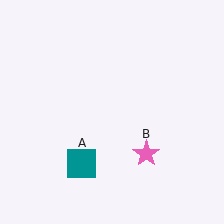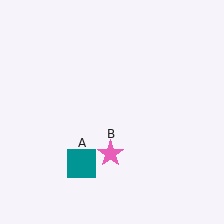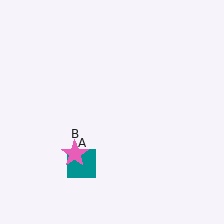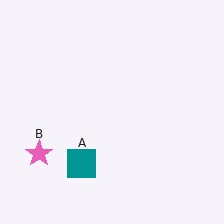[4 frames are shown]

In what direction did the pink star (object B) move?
The pink star (object B) moved left.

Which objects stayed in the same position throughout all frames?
Teal square (object A) remained stationary.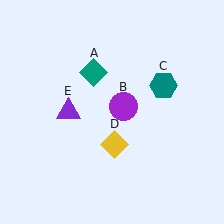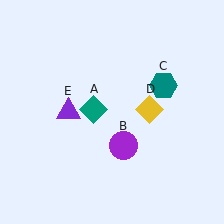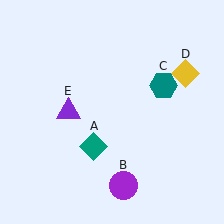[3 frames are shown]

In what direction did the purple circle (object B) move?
The purple circle (object B) moved down.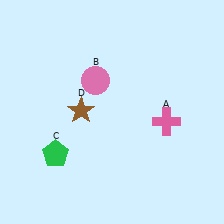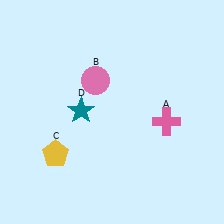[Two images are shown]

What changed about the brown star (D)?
In Image 1, D is brown. In Image 2, it changed to teal.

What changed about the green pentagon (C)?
In Image 1, C is green. In Image 2, it changed to yellow.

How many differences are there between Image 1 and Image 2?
There are 2 differences between the two images.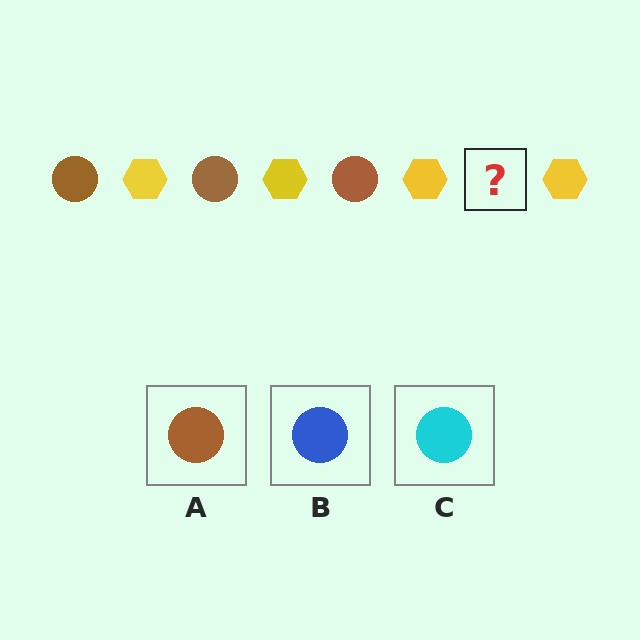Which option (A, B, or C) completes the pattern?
A.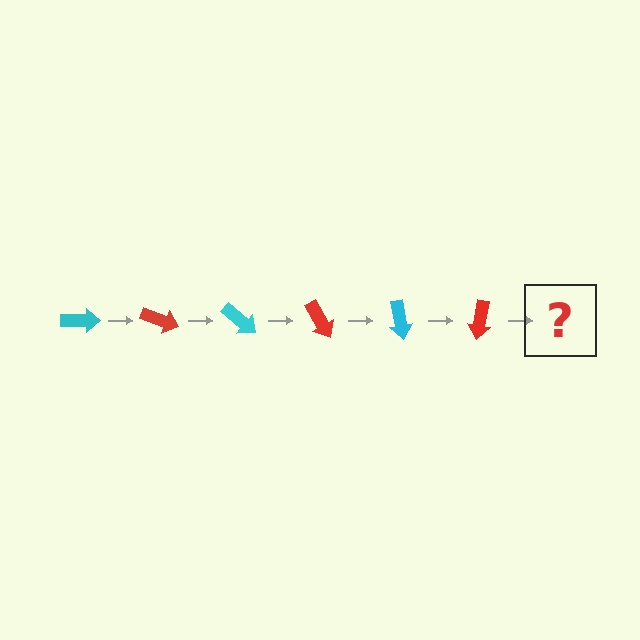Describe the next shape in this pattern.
It should be a cyan arrow, rotated 120 degrees from the start.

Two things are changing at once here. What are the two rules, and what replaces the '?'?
The two rules are that it rotates 20 degrees each step and the color cycles through cyan and red. The '?' should be a cyan arrow, rotated 120 degrees from the start.